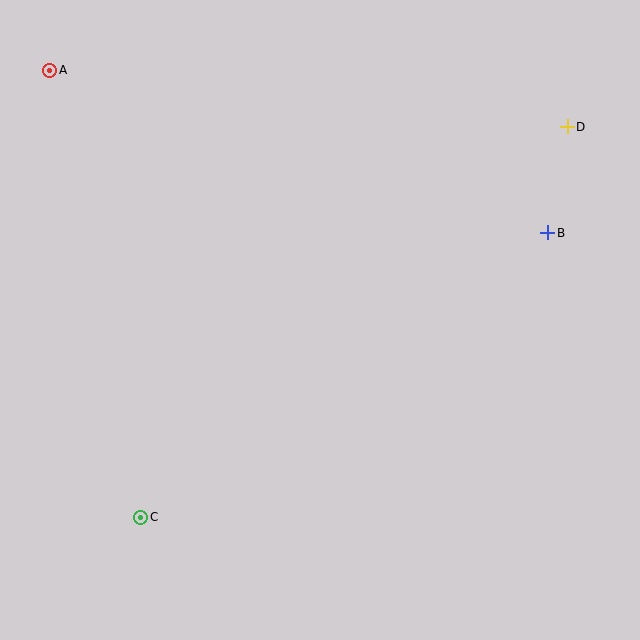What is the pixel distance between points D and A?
The distance between D and A is 520 pixels.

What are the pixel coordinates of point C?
Point C is at (141, 517).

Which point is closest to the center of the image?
Point B at (548, 233) is closest to the center.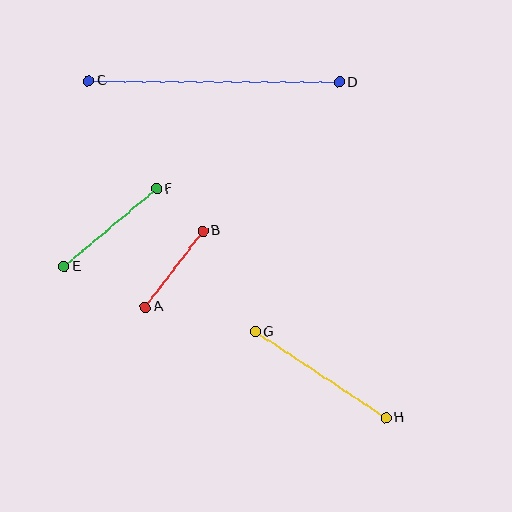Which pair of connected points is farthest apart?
Points C and D are farthest apart.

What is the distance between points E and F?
The distance is approximately 121 pixels.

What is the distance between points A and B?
The distance is approximately 95 pixels.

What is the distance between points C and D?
The distance is approximately 251 pixels.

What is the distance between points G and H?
The distance is approximately 156 pixels.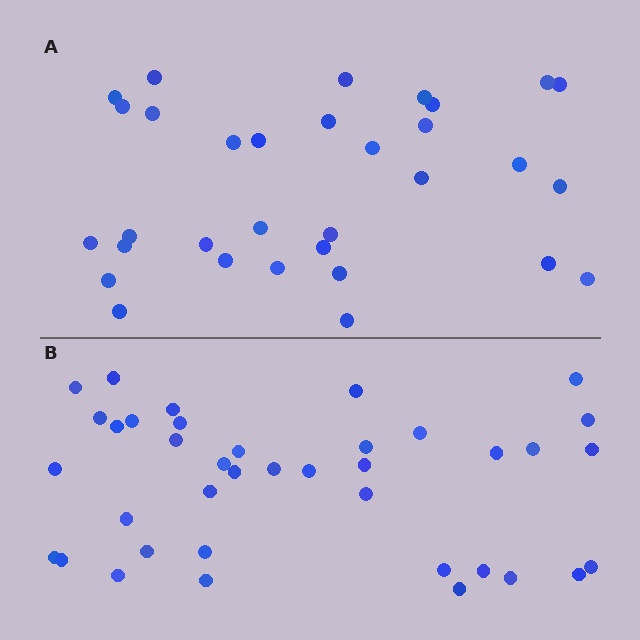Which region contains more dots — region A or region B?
Region B (the bottom region) has more dots.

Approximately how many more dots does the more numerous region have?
Region B has about 6 more dots than region A.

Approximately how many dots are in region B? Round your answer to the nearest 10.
About 40 dots. (The exact count is 38, which rounds to 40.)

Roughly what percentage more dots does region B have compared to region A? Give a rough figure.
About 20% more.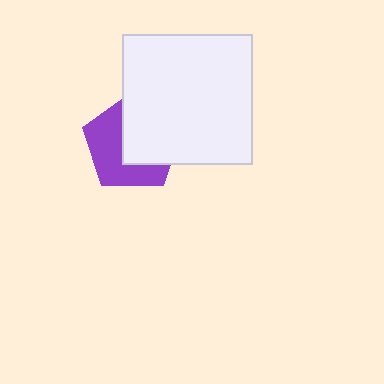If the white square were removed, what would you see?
You would see the complete purple pentagon.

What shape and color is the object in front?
The object in front is a white square.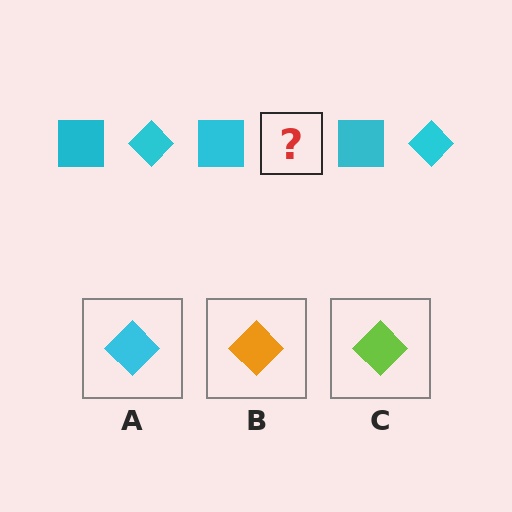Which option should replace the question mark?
Option A.